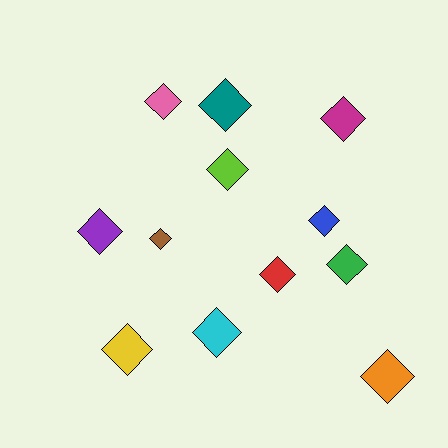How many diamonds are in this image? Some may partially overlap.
There are 12 diamonds.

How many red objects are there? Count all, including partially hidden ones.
There is 1 red object.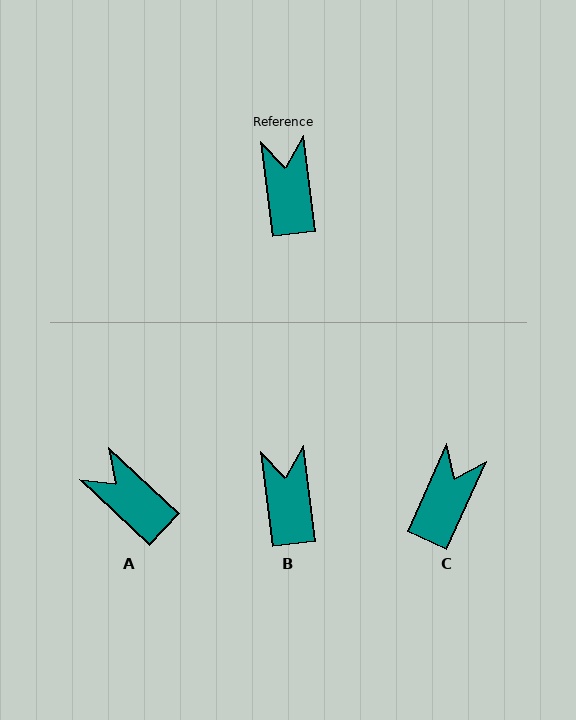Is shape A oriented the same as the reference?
No, it is off by about 40 degrees.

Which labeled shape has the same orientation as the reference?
B.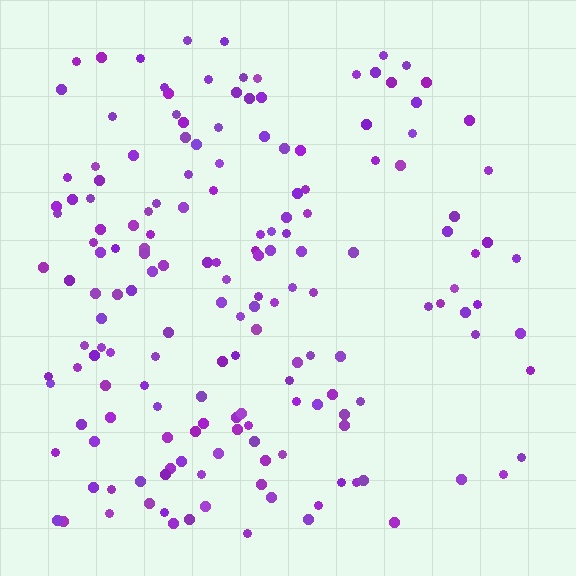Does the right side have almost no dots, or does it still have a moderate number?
Still a moderate number, just noticeably fewer than the left.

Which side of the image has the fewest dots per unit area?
The right.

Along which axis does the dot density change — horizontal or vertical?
Horizontal.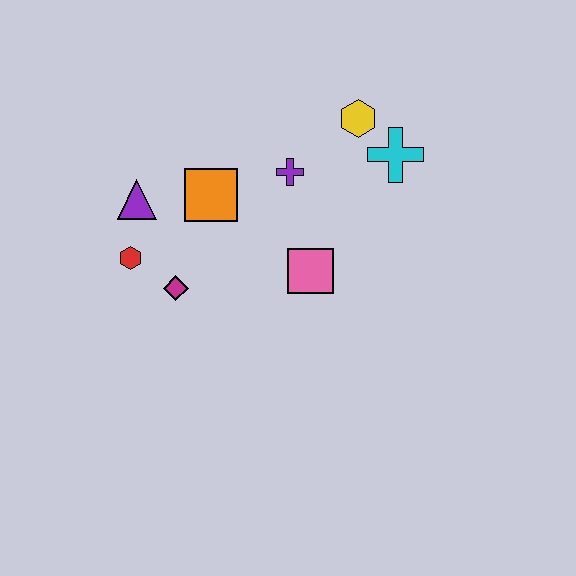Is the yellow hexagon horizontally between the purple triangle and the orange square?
No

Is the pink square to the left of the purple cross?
No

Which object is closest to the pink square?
The purple cross is closest to the pink square.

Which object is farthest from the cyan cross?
The red hexagon is farthest from the cyan cross.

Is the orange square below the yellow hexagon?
Yes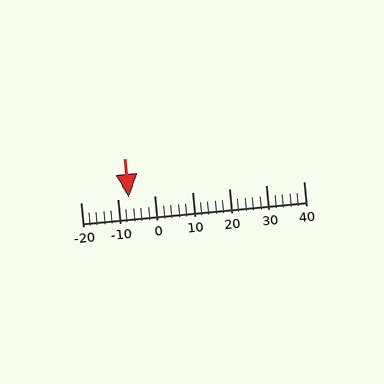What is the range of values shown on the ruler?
The ruler shows values from -20 to 40.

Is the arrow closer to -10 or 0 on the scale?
The arrow is closer to -10.